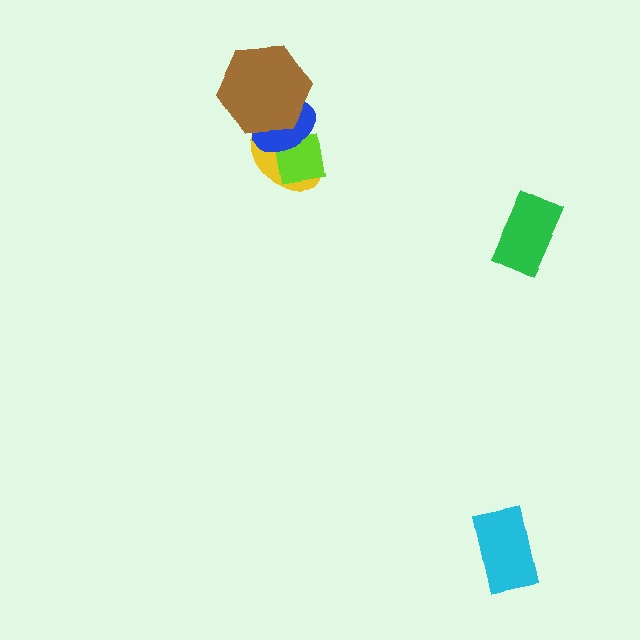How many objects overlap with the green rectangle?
0 objects overlap with the green rectangle.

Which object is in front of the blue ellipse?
The brown hexagon is in front of the blue ellipse.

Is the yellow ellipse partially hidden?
Yes, it is partially covered by another shape.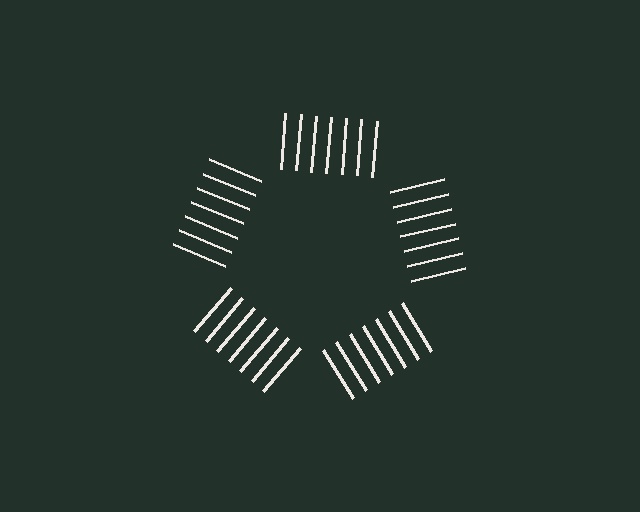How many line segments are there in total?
35 — 7 along each of the 5 edges.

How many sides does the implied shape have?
5 sides — the line-ends trace a pentagon.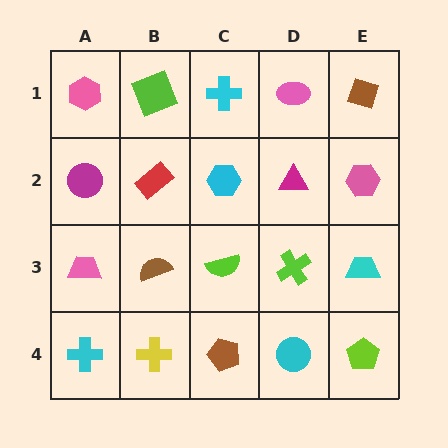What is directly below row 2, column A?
A pink trapezoid.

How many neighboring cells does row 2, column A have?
3.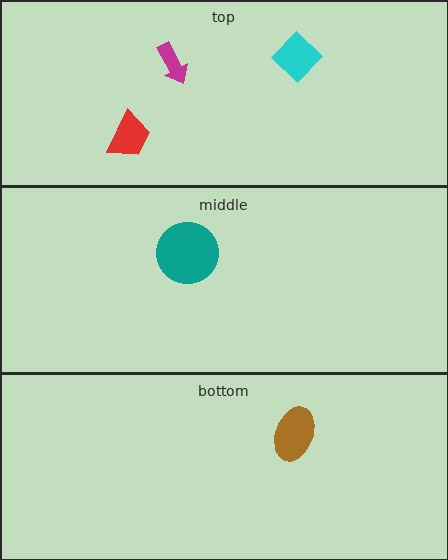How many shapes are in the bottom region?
1.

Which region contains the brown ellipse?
The bottom region.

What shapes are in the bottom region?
The brown ellipse.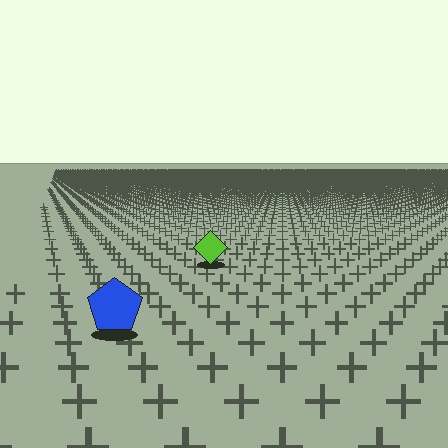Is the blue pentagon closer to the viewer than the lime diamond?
Yes. The blue pentagon is closer — you can tell from the texture gradient: the ground texture is coarser near it.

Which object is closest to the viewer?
The blue pentagon is closest. The texture marks near it are larger and more spread out.